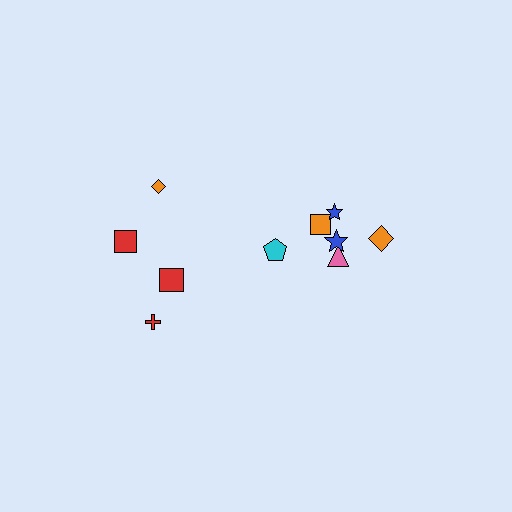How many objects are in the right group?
There are 6 objects.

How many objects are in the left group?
There are 4 objects.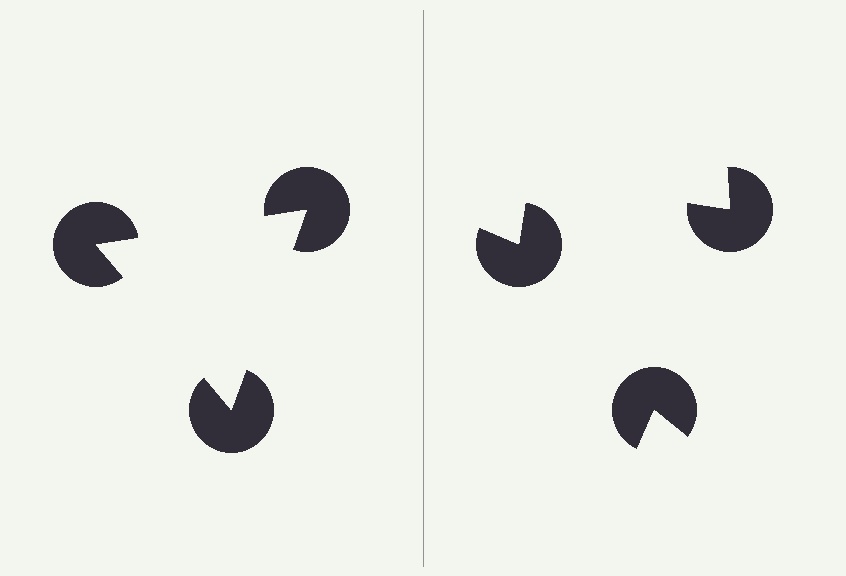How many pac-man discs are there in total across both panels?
6 — 3 on each side.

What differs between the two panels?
The pac-man discs are positioned identically on both sides; only the wedge orientations differ. On the left they align to a triangle; on the right they are misaligned.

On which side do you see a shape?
An illusory triangle appears on the left side. On the right side the wedge cuts are rotated, so no coherent shape forms.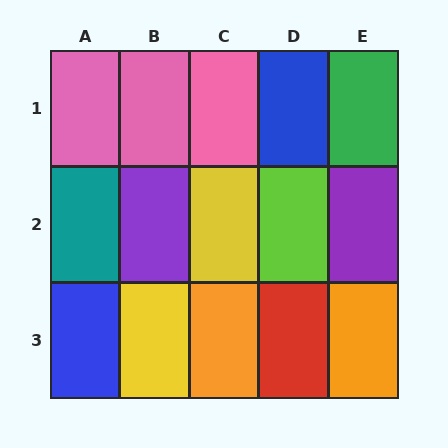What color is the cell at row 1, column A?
Pink.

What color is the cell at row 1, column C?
Pink.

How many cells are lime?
1 cell is lime.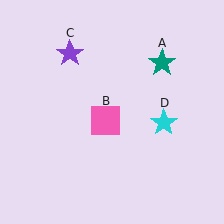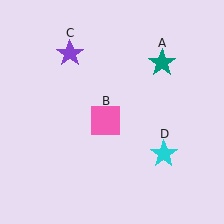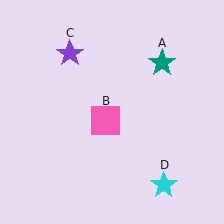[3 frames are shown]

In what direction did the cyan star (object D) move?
The cyan star (object D) moved down.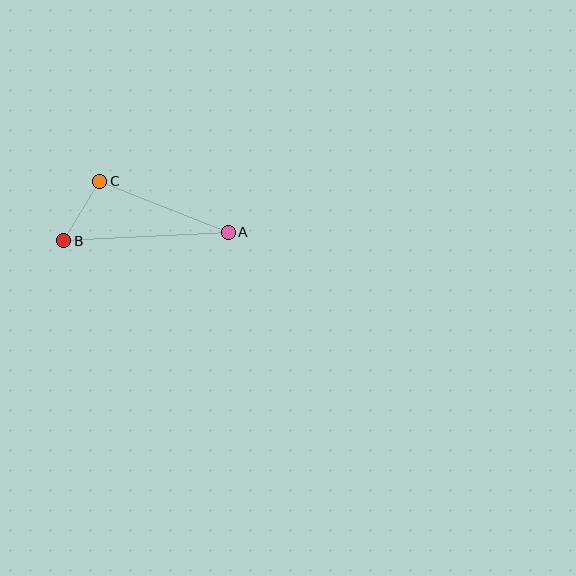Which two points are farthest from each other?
Points A and B are farthest from each other.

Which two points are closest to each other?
Points B and C are closest to each other.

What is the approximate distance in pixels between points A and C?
The distance between A and C is approximately 138 pixels.